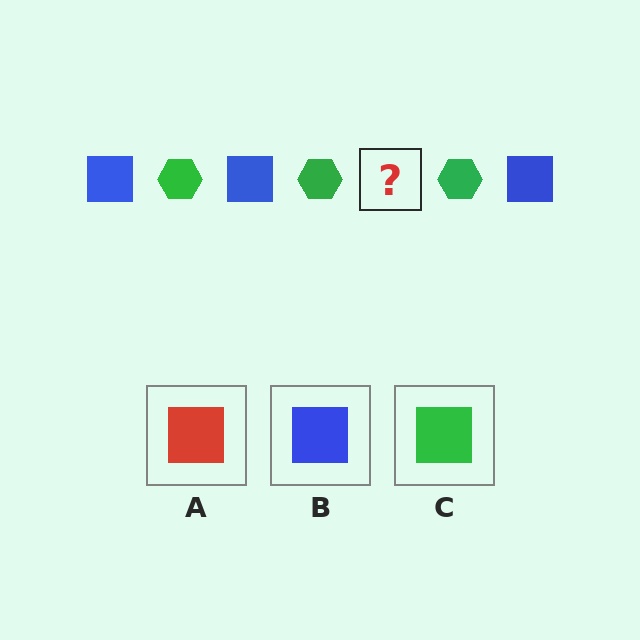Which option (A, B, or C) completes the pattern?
B.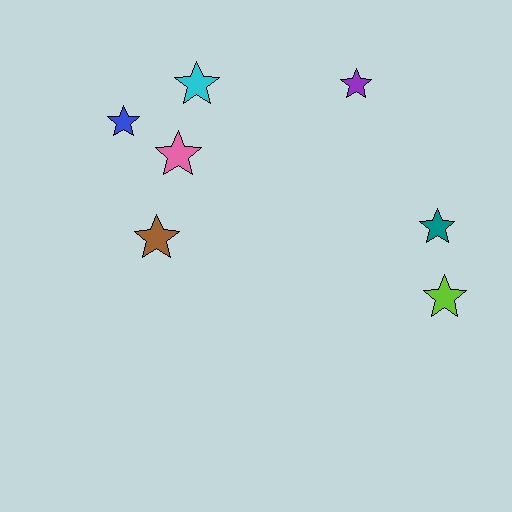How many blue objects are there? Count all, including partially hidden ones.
There is 1 blue object.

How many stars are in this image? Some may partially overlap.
There are 7 stars.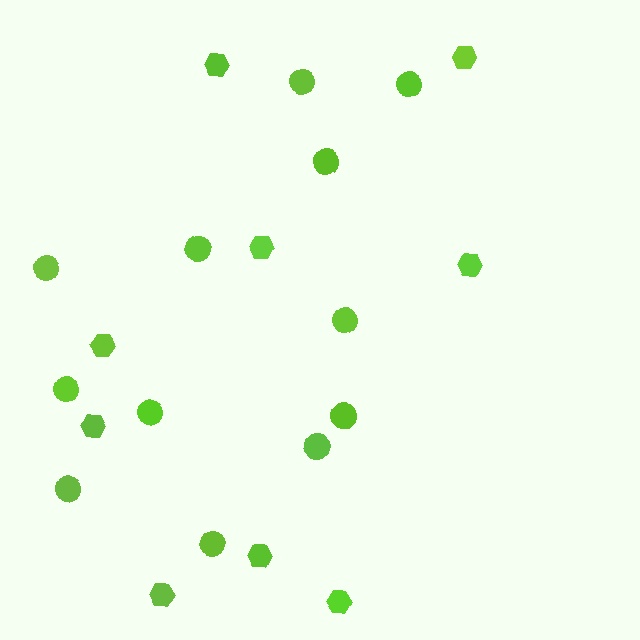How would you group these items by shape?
There are 2 groups: one group of hexagons (9) and one group of circles (12).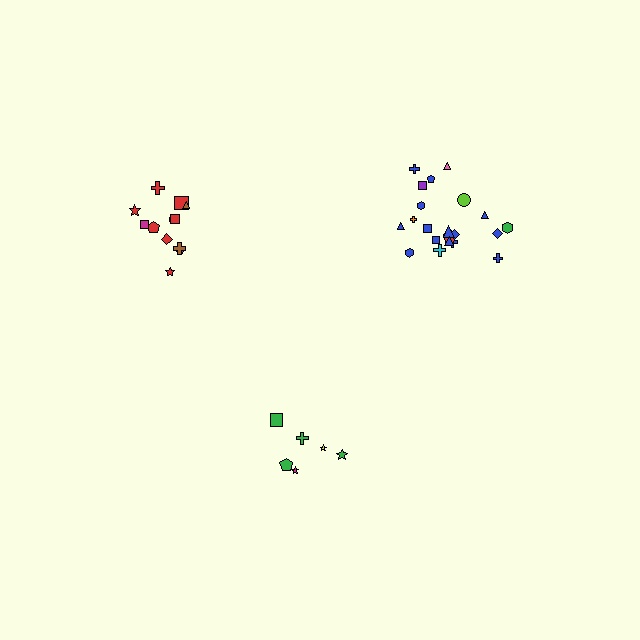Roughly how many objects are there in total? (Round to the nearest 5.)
Roughly 40 objects in total.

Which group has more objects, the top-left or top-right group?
The top-right group.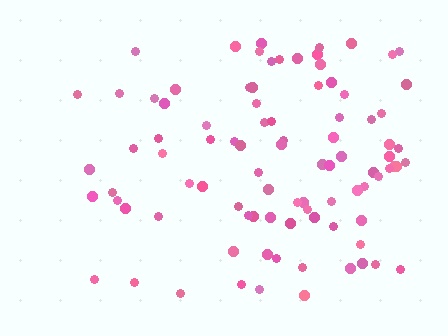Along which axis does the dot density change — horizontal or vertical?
Horizontal.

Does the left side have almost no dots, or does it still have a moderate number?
Still a moderate number, just noticeably fewer than the right.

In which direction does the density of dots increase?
From left to right, with the right side densest.